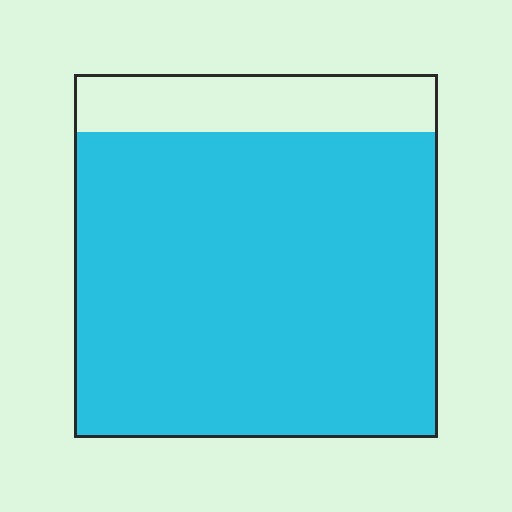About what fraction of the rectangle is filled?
About five sixths (5/6).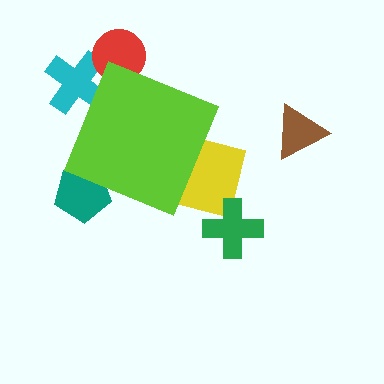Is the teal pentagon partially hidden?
Yes, the teal pentagon is partially hidden behind the lime diamond.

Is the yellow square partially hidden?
Yes, the yellow square is partially hidden behind the lime diamond.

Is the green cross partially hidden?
No, the green cross is fully visible.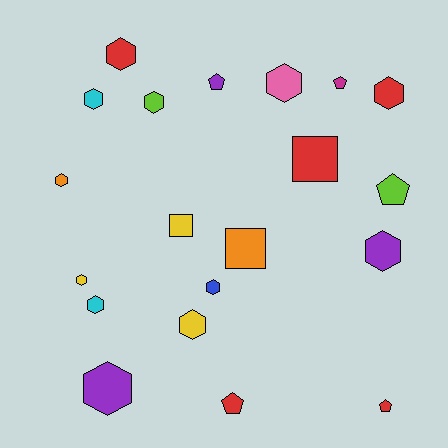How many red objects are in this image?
There are 5 red objects.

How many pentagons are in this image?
There are 5 pentagons.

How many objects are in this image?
There are 20 objects.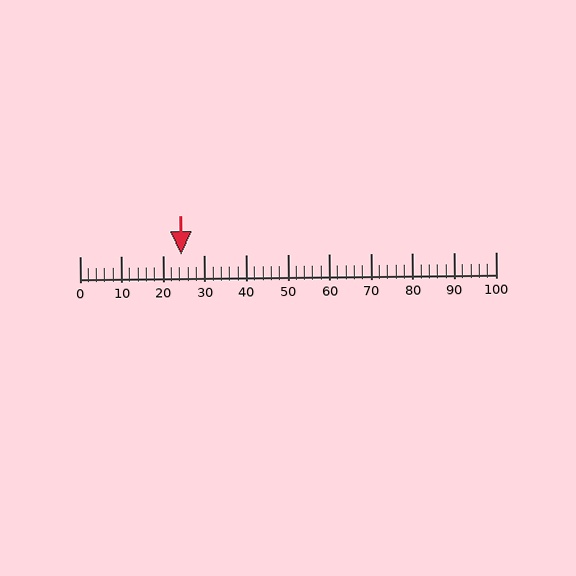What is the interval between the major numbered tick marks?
The major tick marks are spaced 10 units apart.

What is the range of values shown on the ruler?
The ruler shows values from 0 to 100.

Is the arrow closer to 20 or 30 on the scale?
The arrow is closer to 20.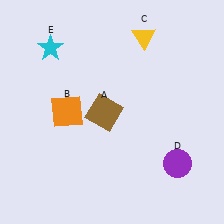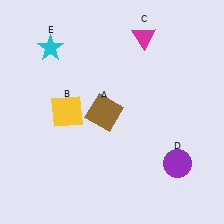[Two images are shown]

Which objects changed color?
B changed from orange to yellow. C changed from yellow to magenta.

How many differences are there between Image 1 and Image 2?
There are 2 differences between the two images.